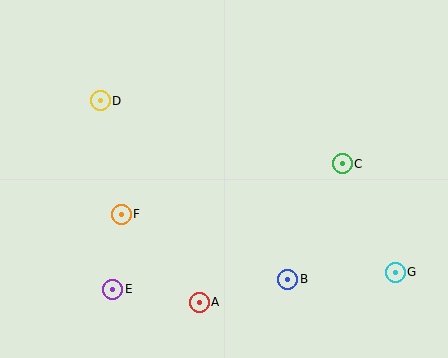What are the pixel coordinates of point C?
Point C is at (342, 164).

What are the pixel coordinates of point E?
Point E is at (113, 289).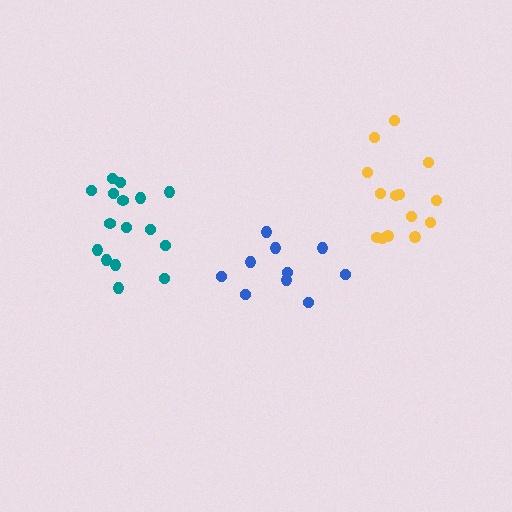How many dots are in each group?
Group 1: 10 dots, Group 2: 16 dots, Group 3: 15 dots (41 total).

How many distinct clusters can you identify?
There are 3 distinct clusters.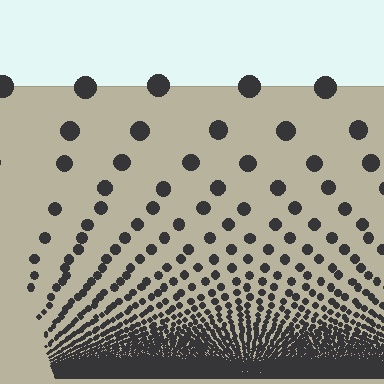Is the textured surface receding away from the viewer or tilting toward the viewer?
The surface appears to tilt toward the viewer. Texture elements get larger and sparser toward the top.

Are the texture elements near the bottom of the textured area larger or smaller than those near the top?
Smaller. The gradient is inverted — elements near the bottom are smaller and denser.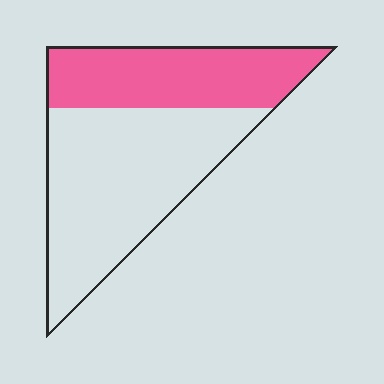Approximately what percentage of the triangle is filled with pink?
Approximately 40%.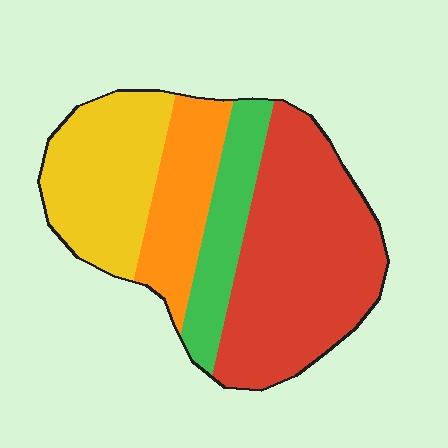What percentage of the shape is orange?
Orange covers 17% of the shape.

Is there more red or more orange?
Red.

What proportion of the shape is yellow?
Yellow covers roughly 25% of the shape.